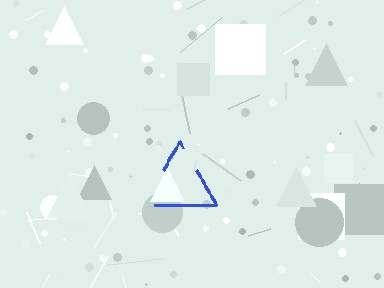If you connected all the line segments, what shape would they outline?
They would outline a triangle.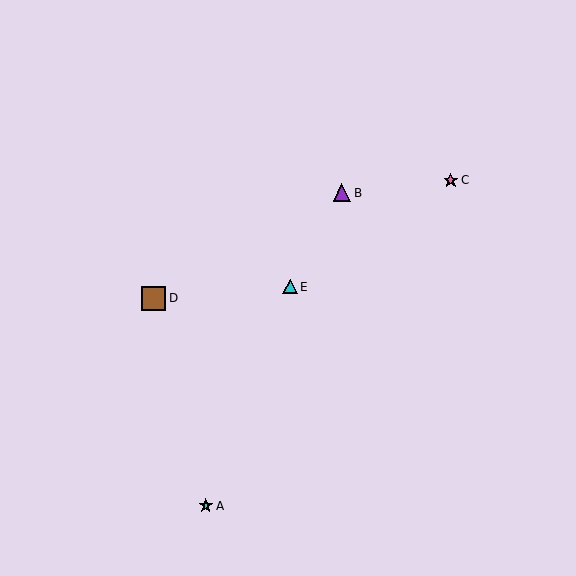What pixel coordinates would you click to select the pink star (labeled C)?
Click at (451, 180) to select the pink star C.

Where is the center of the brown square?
The center of the brown square is at (154, 298).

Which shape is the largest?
The brown square (labeled D) is the largest.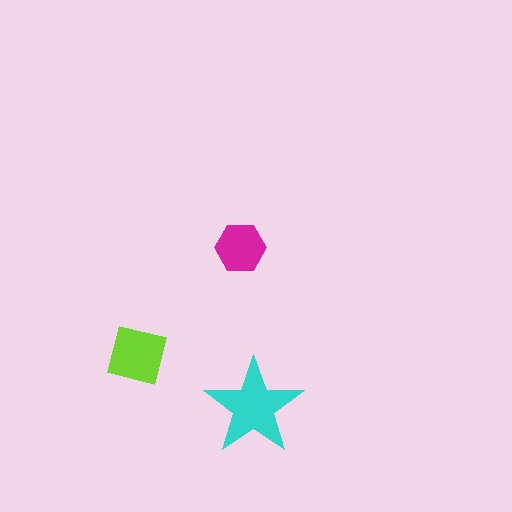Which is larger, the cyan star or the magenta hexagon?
The cyan star.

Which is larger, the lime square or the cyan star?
The cyan star.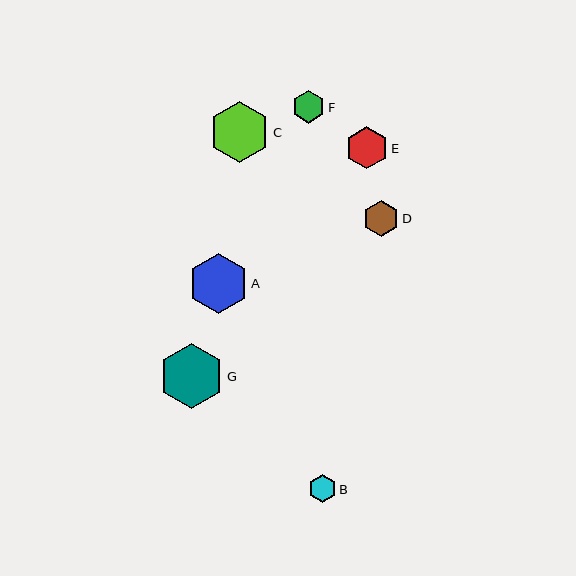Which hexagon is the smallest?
Hexagon B is the smallest with a size of approximately 28 pixels.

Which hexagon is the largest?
Hexagon G is the largest with a size of approximately 65 pixels.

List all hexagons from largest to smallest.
From largest to smallest: G, C, A, E, D, F, B.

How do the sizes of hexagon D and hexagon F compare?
Hexagon D and hexagon F are approximately the same size.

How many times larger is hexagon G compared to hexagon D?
Hexagon G is approximately 1.8 times the size of hexagon D.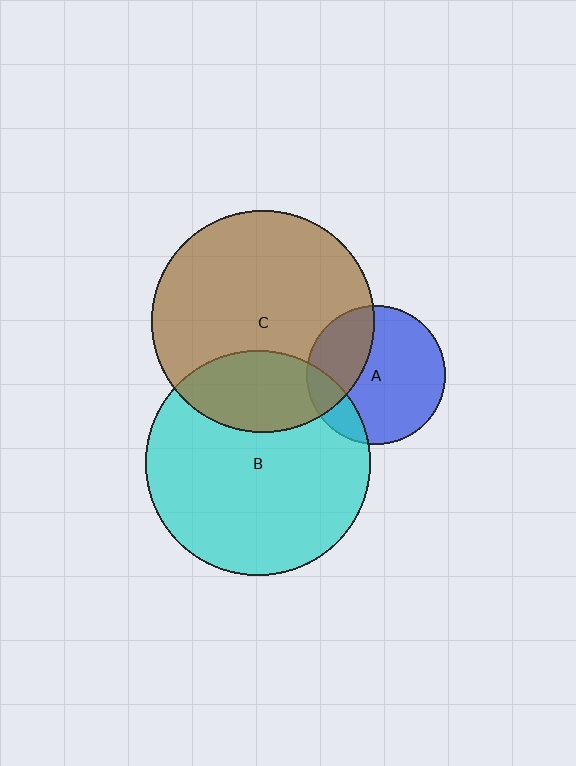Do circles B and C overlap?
Yes.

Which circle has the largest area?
Circle B (cyan).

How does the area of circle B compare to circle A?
Approximately 2.6 times.